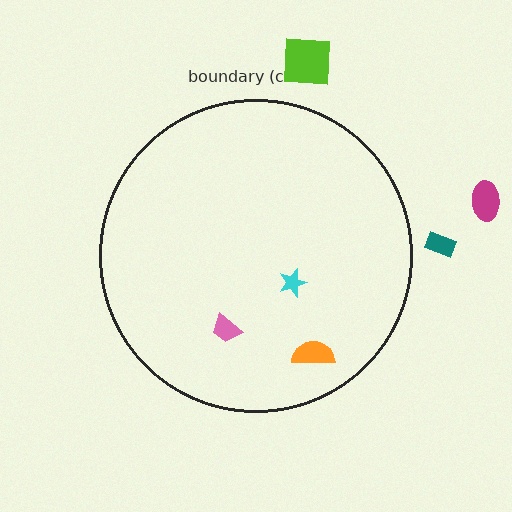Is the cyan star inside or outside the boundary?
Inside.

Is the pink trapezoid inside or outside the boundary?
Inside.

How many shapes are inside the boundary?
3 inside, 3 outside.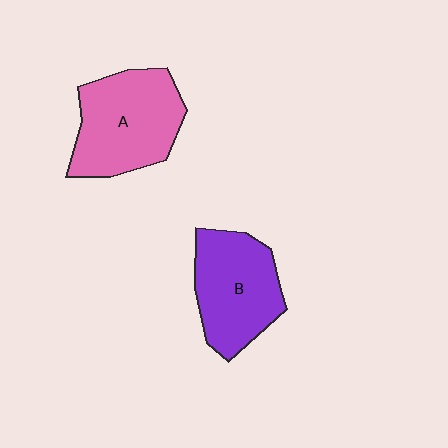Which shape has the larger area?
Shape A (pink).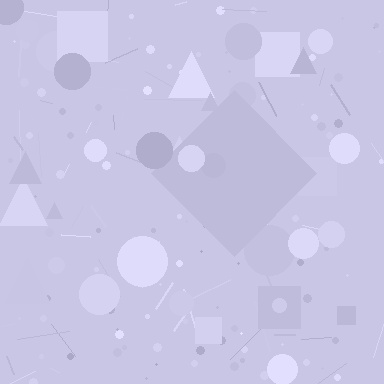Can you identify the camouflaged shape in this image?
The camouflaged shape is a diamond.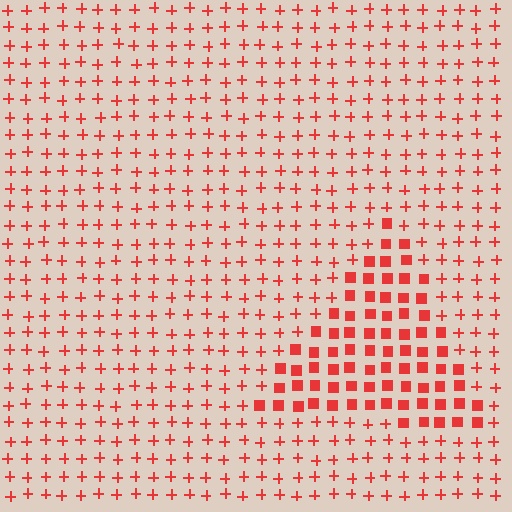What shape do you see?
I see a triangle.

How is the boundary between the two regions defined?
The boundary is defined by a change in element shape: squares inside vs. plus signs outside. All elements share the same color and spacing.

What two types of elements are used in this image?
The image uses squares inside the triangle region and plus signs outside it.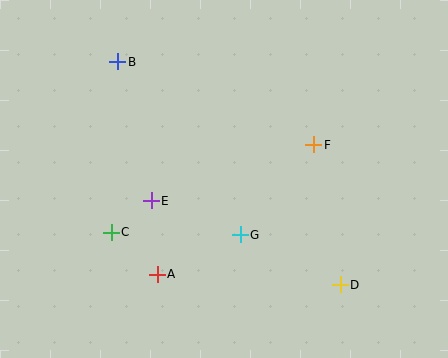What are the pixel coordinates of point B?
Point B is at (118, 62).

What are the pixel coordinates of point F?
Point F is at (314, 145).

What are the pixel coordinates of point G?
Point G is at (240, 235).